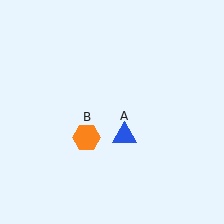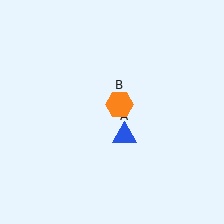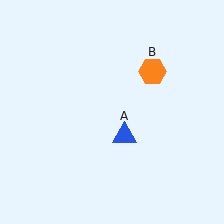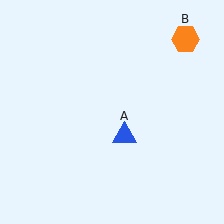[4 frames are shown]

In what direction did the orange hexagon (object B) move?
The orange hexagon (object B) moved up and to the right.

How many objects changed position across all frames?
1 object changed position: orange hexagon (object B).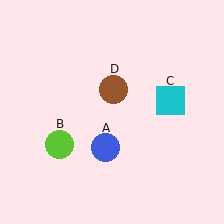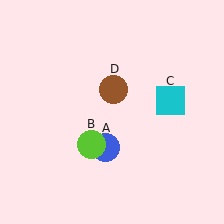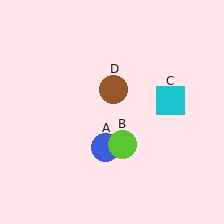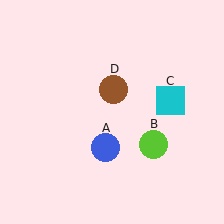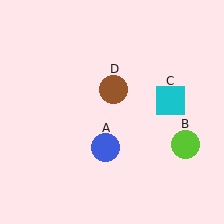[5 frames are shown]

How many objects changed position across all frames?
1 object changed position: lime circle (object B).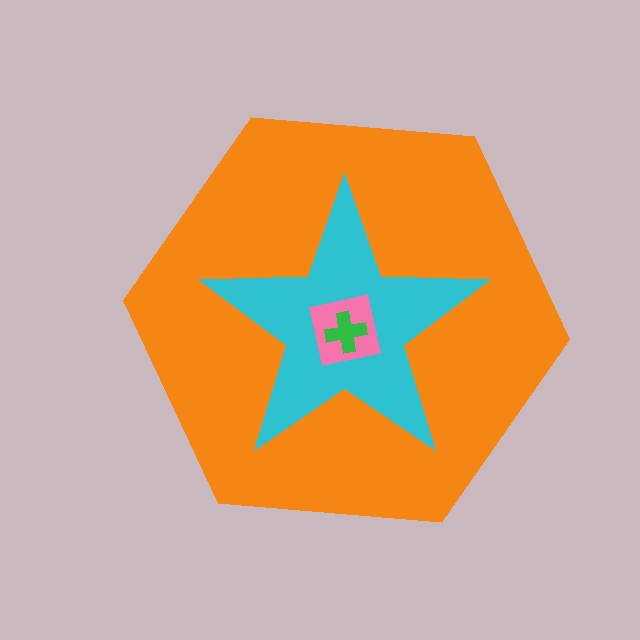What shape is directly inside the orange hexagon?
The cyan star.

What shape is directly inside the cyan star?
The pink square.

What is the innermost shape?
The green cross.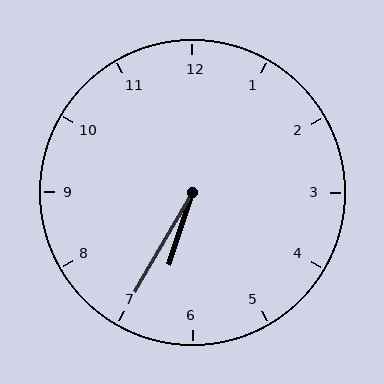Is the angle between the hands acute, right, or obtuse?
It is acute.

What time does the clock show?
6:35.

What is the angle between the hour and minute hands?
Approximately 12 degrees.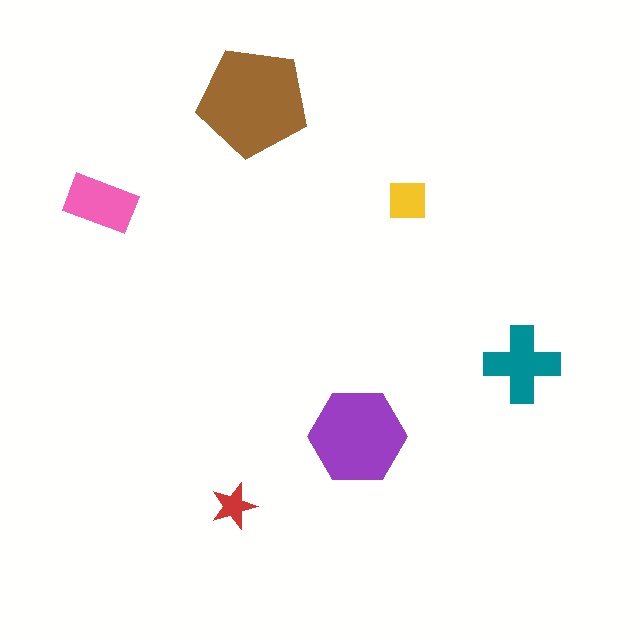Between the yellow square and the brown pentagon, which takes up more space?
The brown pentagon.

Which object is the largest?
The brown pentagon.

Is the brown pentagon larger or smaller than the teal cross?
Larger.